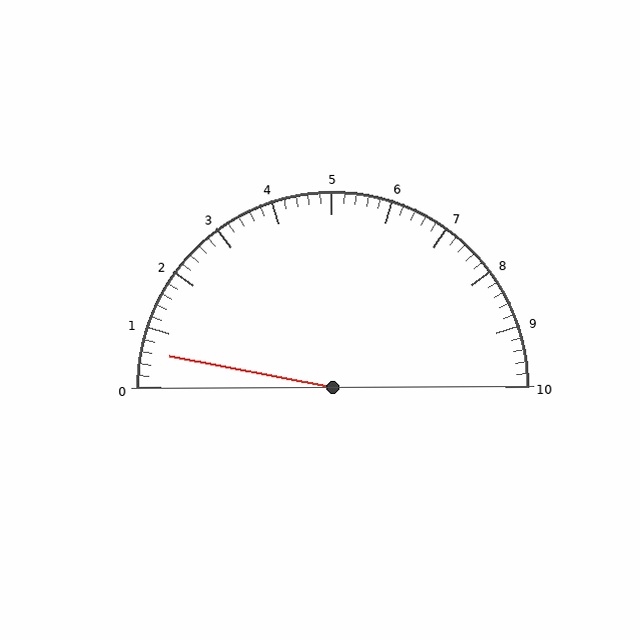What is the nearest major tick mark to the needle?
The nearest major tick mark is 1.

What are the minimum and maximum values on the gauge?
The gauge ranges from 0 to 10.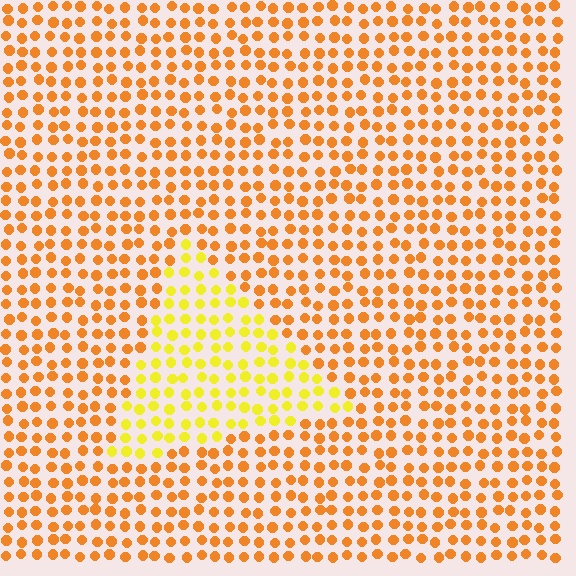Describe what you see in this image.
The image is filled with small orange elements in a uniform arrangement. A triangle-shaped region is visible where the elements are tinted to a slightly different hue, forming a subtle color boundary.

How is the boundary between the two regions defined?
The boundary is defined purely by a slight shift in hue (about 32 degrees). Spacing, size, and orientation are identical on both sides.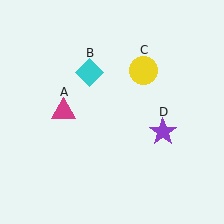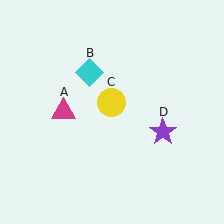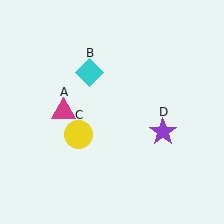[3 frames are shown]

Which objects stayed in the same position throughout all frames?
Magenta triangle (object A) and cyan diamond (object B) and purple star (object D) remained stationary.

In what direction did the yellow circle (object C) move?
The yellow circle (object C) moved down and to the left.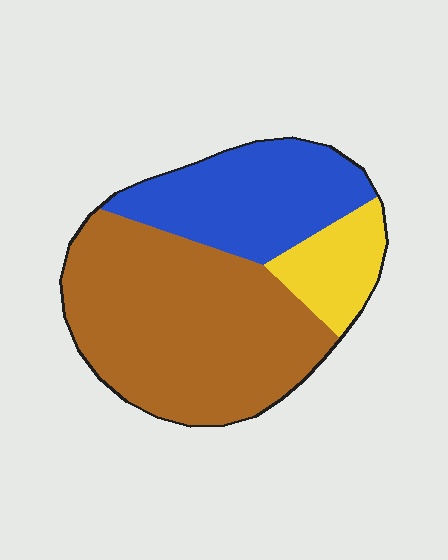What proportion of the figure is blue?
Blue covers around 30% of the figure.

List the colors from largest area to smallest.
From largest to smallest: brown, blue, yellow.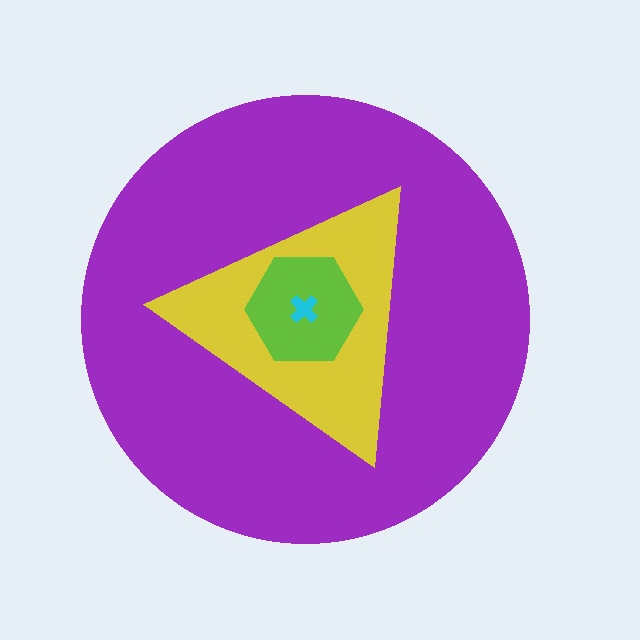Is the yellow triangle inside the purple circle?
Yes.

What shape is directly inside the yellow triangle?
The lime hexagon.